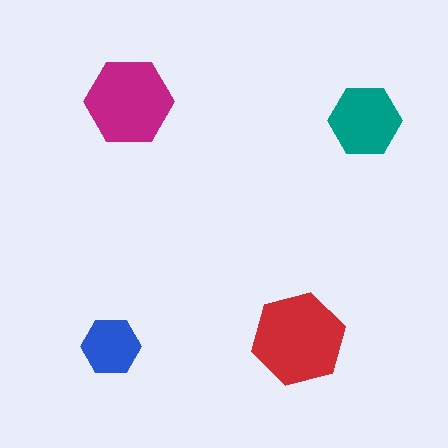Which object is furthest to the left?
The blue hexagon is leftmost.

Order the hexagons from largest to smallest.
the red one, the magenta one, the teal one, the blue one.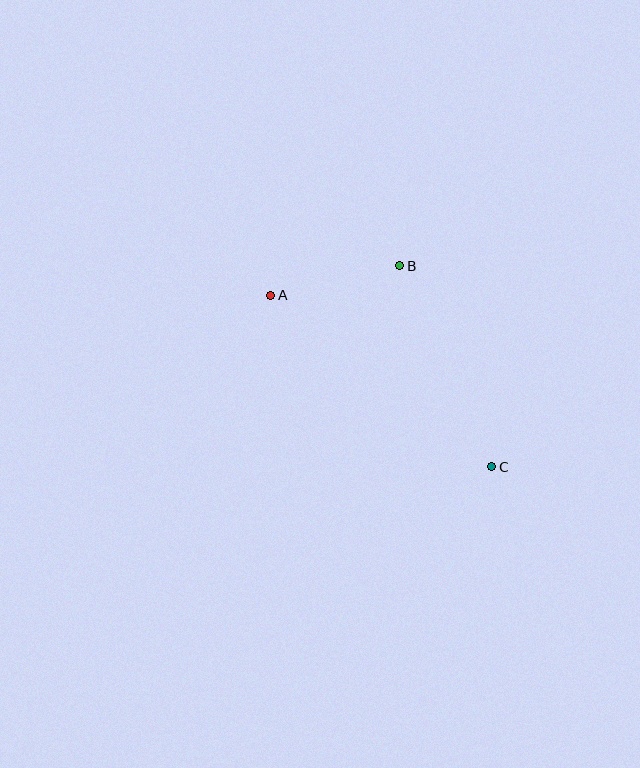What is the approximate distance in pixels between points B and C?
The distance between B and C is approximately 221 pixels.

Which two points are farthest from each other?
Points A and C are farthest from each other.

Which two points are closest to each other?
Points A and B are closest to each other.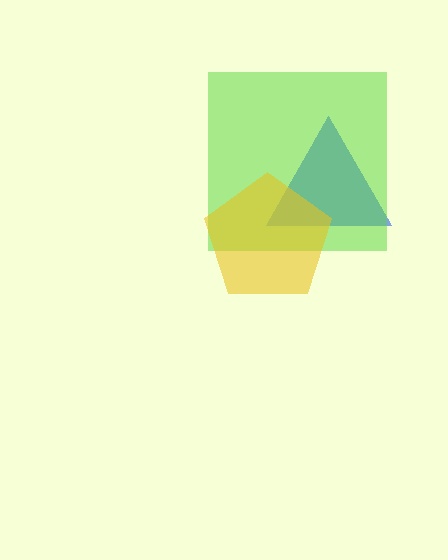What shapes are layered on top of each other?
The layered shapes are: a blue triangle, a lime square, a yellow pentagon.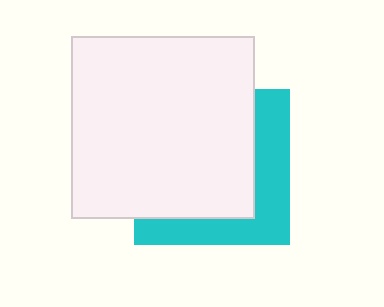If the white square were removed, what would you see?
You would see the complete cyan square.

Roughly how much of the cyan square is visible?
A small part of it is visible (roughly 35%).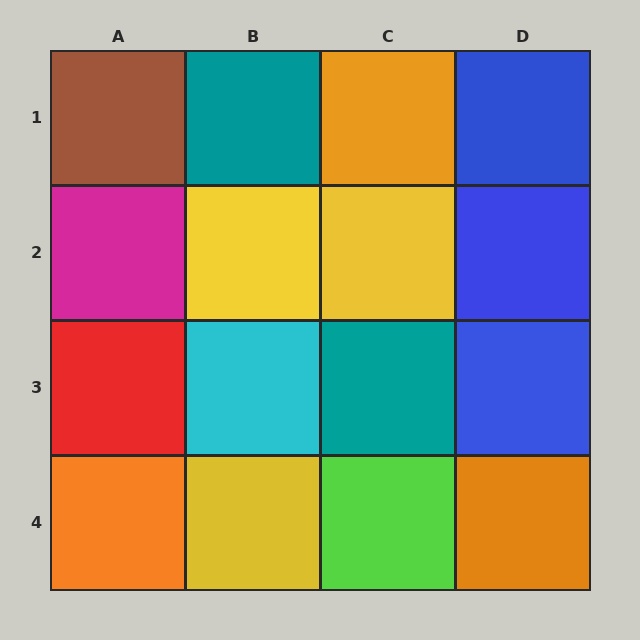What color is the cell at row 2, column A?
Magenta.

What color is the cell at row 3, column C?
Teal.